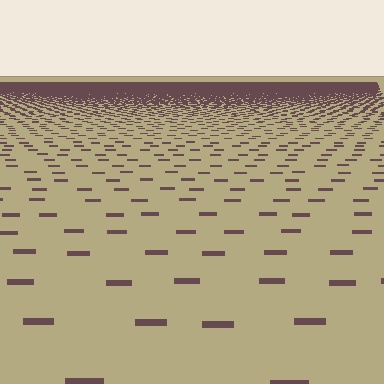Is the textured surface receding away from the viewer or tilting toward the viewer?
The surface is receding away from the viewer. Texture elements get smaller and denser toward the top.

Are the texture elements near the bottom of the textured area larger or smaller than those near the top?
Larger. Near the bottom, elements are closer to the viewer and appear at a bigger on-screen size.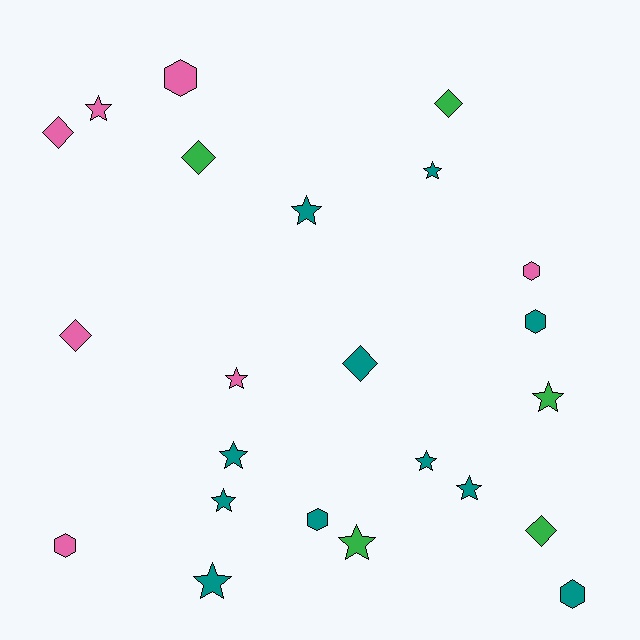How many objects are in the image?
There are 23 objects.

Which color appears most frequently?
Teal, with 11 objects.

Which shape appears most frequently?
Star, with 11 objects.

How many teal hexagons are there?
There are 3 teal hexagons.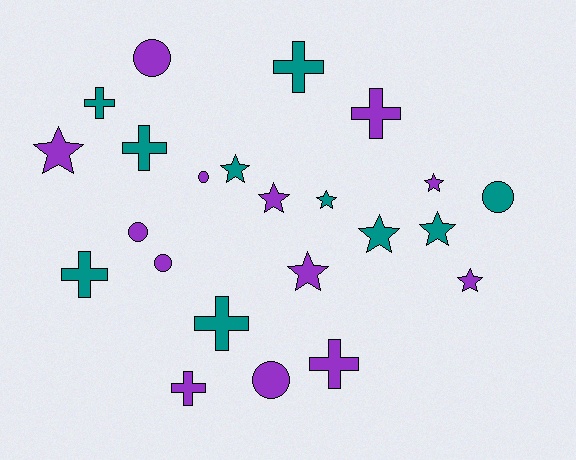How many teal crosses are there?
There are 5 teal crosses.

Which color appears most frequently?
Purple, with 13 objects.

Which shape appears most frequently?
Star, with 9 objects.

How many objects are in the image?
There are 23 objects.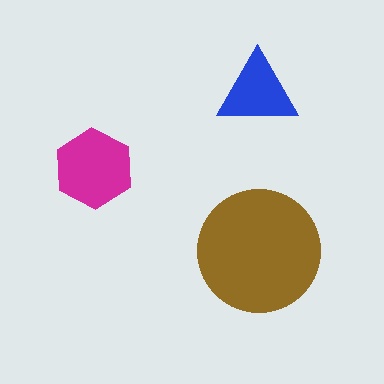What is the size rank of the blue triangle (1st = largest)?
3rd.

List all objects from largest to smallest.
The brown circle, the magenta hexagon, the blue triangle.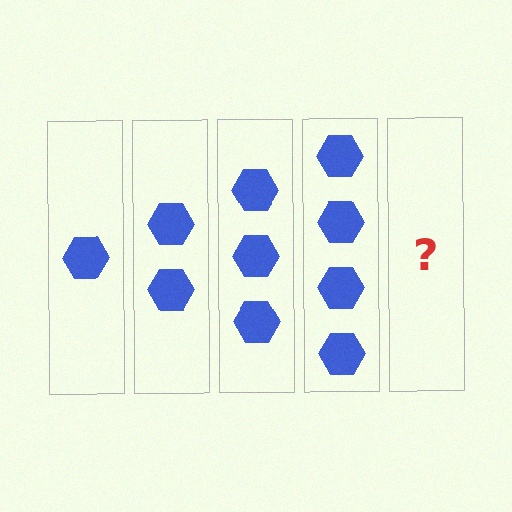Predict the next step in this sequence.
The next step is 5 hexagons.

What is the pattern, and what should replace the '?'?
The pattern is that each step adds one more hexagon. The '?' should be 5 hexagons.